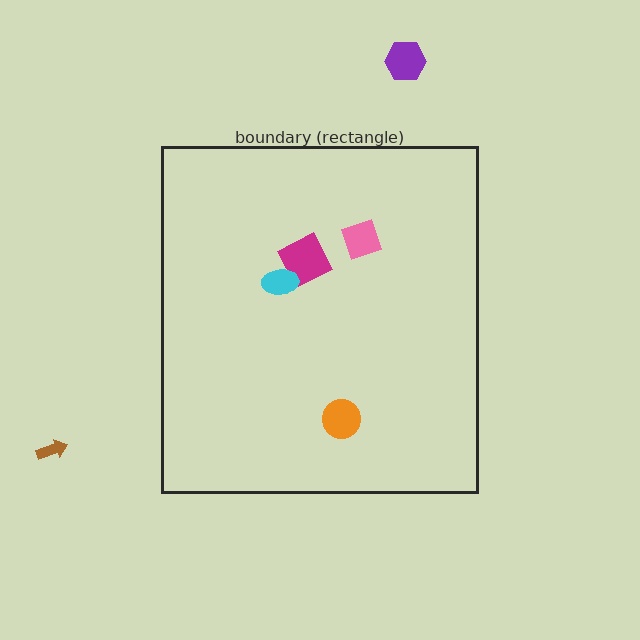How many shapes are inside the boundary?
4 inside, 2 outside.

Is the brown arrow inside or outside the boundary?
Outside.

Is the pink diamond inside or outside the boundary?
Inside.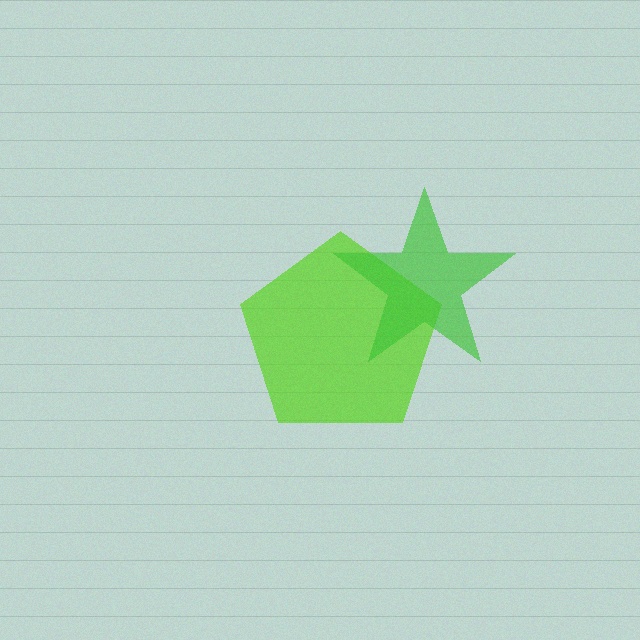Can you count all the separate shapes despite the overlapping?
Yes, there are 2 separate shapes.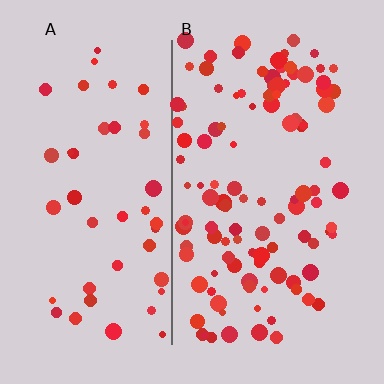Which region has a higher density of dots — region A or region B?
B (the right).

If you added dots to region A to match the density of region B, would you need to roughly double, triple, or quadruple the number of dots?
Approximately double.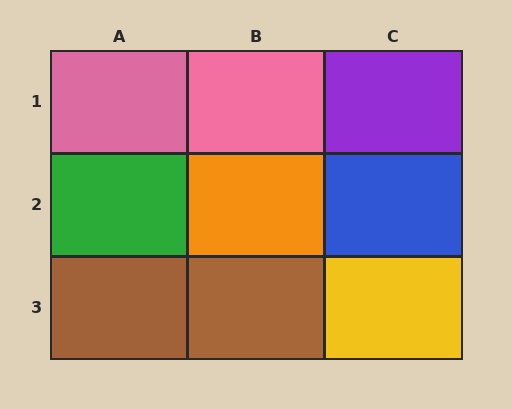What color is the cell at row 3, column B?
Brown.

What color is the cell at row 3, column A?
Brown.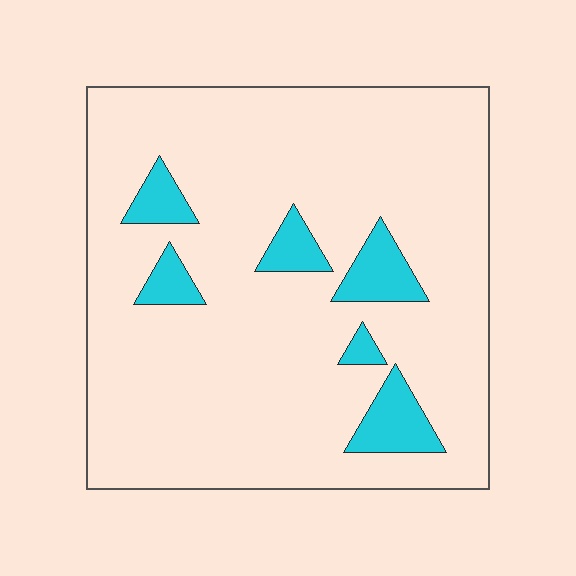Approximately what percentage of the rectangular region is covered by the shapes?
Approximately 10%.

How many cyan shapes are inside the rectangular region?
6.